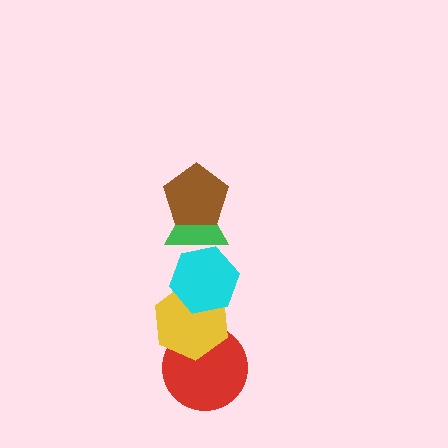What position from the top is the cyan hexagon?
The cyan hexagon is 3rd from the top.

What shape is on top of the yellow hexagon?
The cyan hexagon is on top of the yellow hexagon.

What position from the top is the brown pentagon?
The brown pentagon is 1st from the top.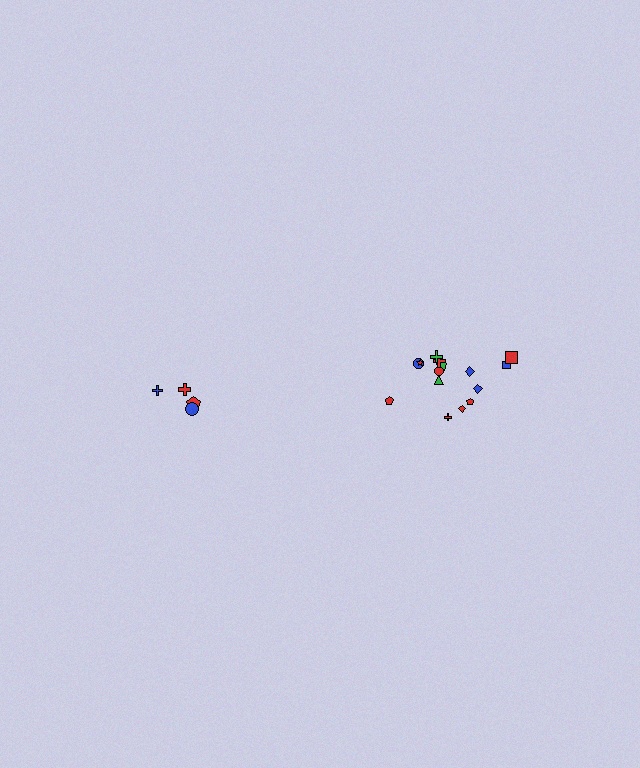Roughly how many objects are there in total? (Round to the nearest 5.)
Roughly 20 objects in total.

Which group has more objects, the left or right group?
The right group.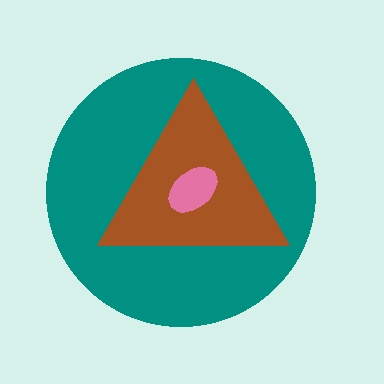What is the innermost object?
The pink ellipse.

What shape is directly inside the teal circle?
The brown triangle.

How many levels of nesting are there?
3.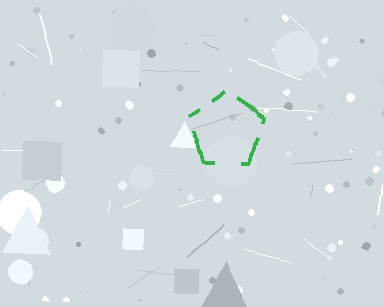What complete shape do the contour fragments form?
The contour fragments form a pentagon.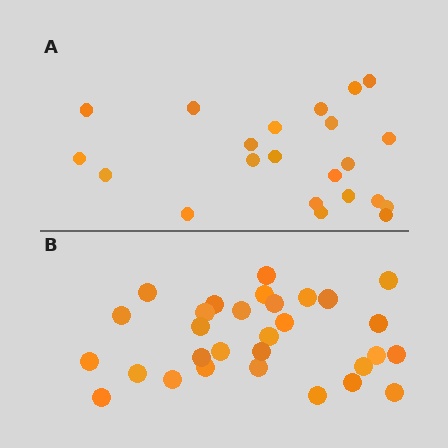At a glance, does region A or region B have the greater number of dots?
Region B (the bottom region) has more dots.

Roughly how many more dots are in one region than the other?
Region B has roughly 8 or so more dots than region A.